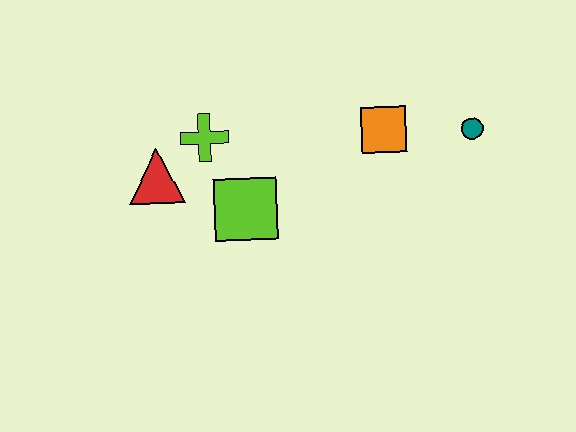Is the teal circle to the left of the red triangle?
No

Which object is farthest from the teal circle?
The red triangle is farthest from the teal circle.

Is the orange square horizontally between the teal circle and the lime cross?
Yes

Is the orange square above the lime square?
Yes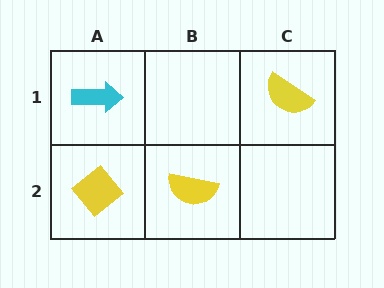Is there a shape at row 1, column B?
No, that cell is empty.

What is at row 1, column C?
A yellow semicircle.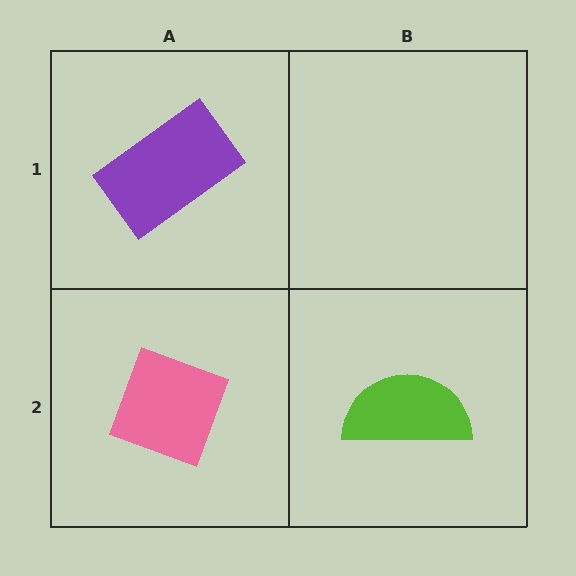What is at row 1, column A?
A purple rectangle.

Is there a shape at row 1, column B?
No, that cell is empty.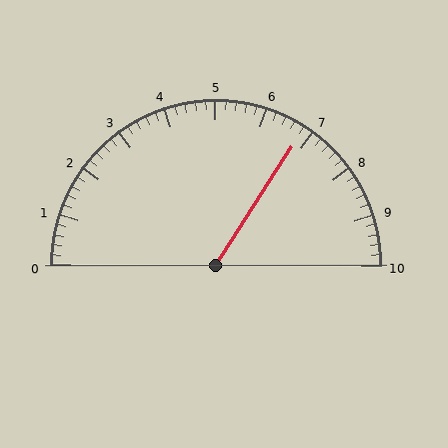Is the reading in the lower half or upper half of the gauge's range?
The reading is in the upper half of the range (0 to 10).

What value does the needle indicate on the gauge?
The needle indicates approximately 6.8.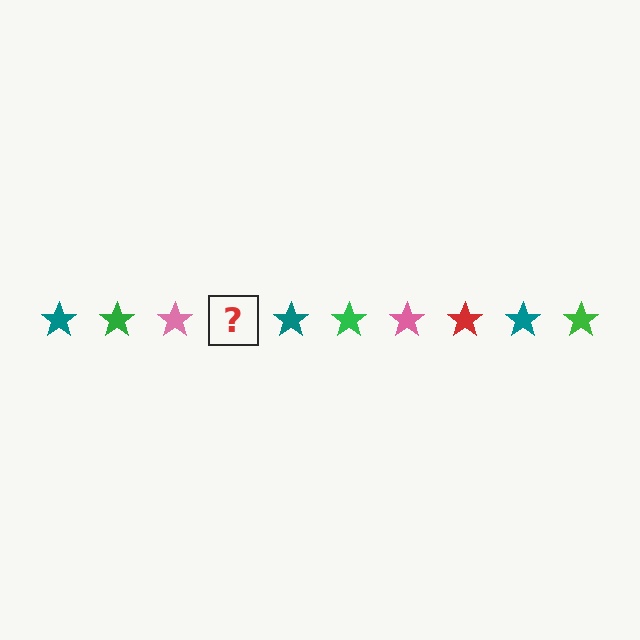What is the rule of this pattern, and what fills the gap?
The rule is that the pattern cycles through teal, green, pink, red stars. The gap should be filled with a red star.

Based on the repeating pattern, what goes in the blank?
The blank should be a red star.